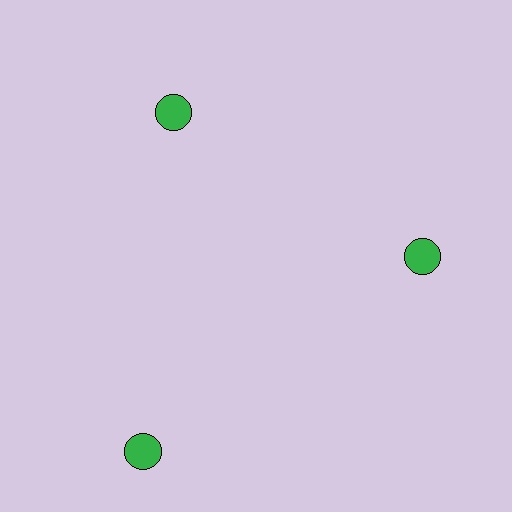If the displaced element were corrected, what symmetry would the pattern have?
It would have 3-fold rotational symmetry — the pattern would map onto itself every 120 degrees.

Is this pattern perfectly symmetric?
No. The 3 green circles are arranged in a ring, but one element near the 7 o'clock position is pushed outward from the center, breaking the 3-fold rotational symmetry.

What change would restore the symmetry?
The symmetry would be restored by moving it inward, back onto the ring so that all 3 circles sit at equal angles and equal distance from the center.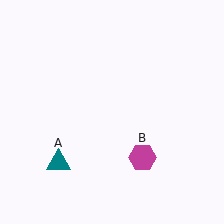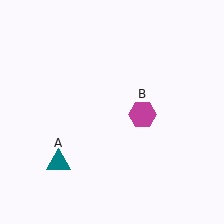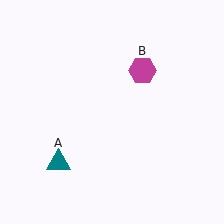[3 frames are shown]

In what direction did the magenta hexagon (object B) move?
The magenta hexagon (object B) moved up.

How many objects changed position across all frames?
1 object changed position: magenta hexagon (object B).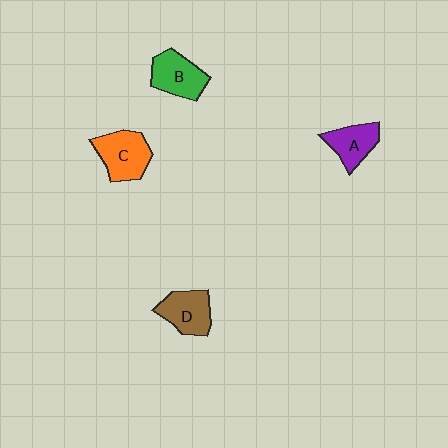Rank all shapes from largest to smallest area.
From largest to smallest: C (orange), B (green), D (brown), A (purple).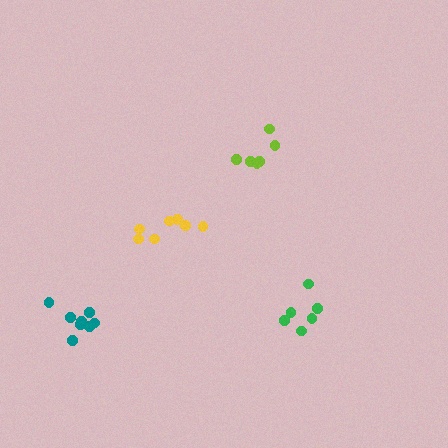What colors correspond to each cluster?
The clusters are colored: yellow, teal, green, lime.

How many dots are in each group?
Group 1: 7 dots, Group 2: 8 dots, Group 3: 6 dots, Group 4: 6 dots (27 total).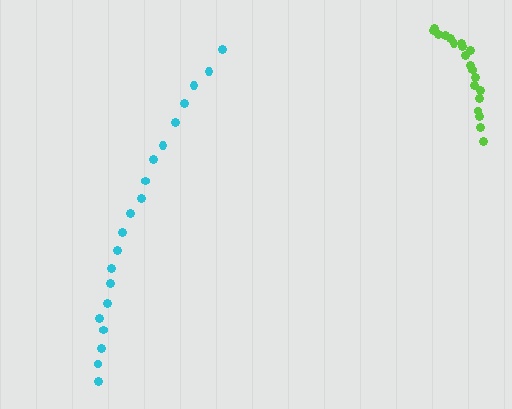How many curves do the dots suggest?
There are 2 distinct paths.